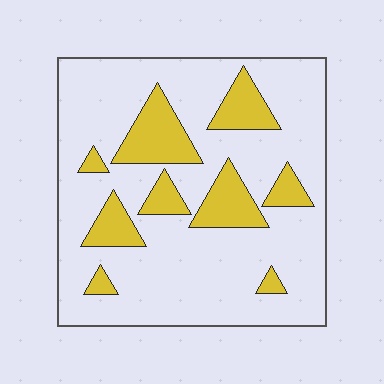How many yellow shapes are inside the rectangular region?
9.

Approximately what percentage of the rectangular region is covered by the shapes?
Approximately 20%.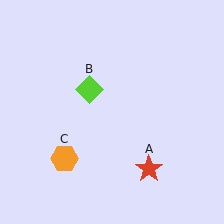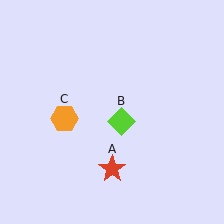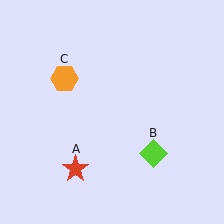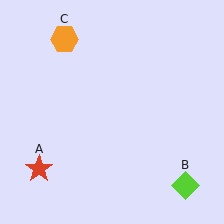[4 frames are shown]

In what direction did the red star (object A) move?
The red star (object A) moved left.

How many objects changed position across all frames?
3 objects changed position: red star (object A), lime diamond (object B), orange hexagon (object C).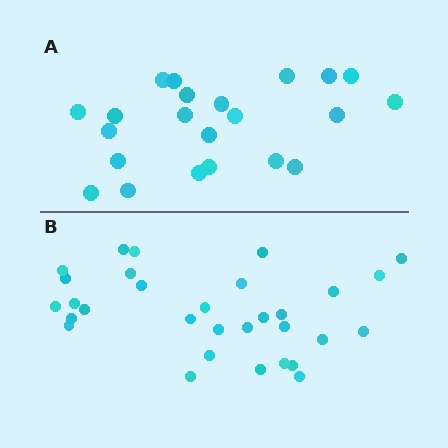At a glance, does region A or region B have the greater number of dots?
Region B (the bottom region) has more dots.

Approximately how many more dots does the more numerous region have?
Region B has roughly 8 or so more dots than region A.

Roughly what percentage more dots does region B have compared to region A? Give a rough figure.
About 40% more.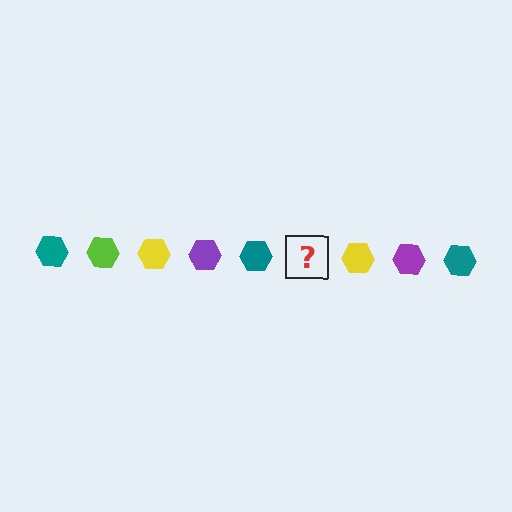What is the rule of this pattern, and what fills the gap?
The rule is that the pattern cycles through teal, lime, yellow, purple hexagons. The gap should be filled with a lime hexagon.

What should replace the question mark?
The question mark should be replaced with a lime hexagon.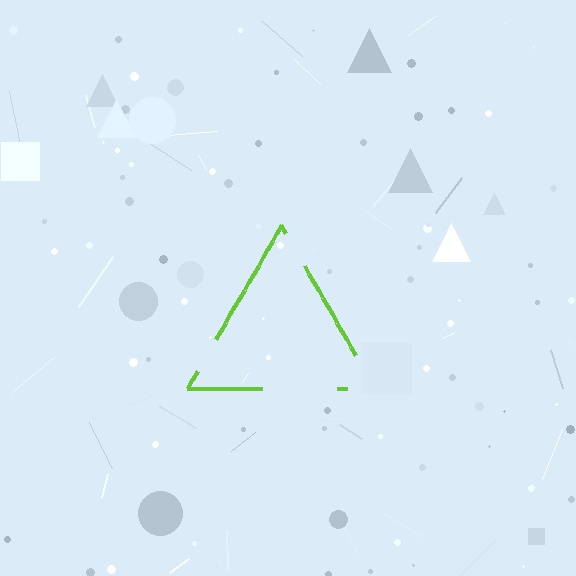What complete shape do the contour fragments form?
The contour fragments form a triangle.